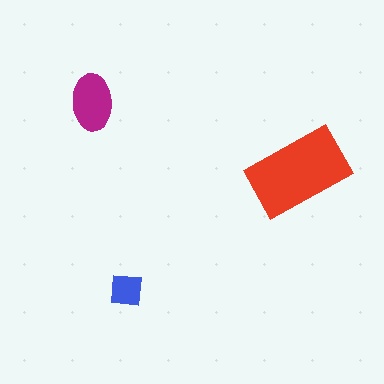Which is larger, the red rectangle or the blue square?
The red rectangle.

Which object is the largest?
The red rectangle.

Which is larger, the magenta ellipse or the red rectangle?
The red rectangle.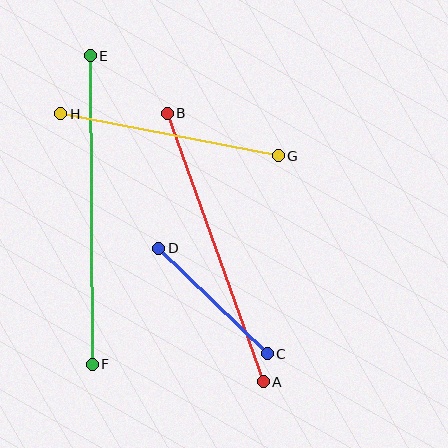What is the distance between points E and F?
The distance is approximately 308 pixels.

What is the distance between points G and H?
The distance is approximately 221 pixels.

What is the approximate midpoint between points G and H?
The midpoint is at approximately (169, 135) pixels.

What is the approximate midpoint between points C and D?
The midpoint is at approximately (213, 301) pixels.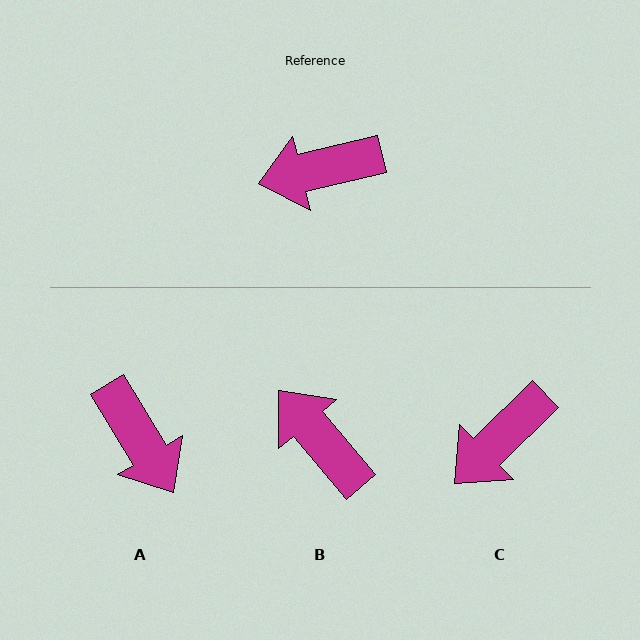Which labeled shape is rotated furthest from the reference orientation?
A, about 108 degrees away.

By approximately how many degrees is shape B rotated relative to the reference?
Approximately 63 degrees clockwise.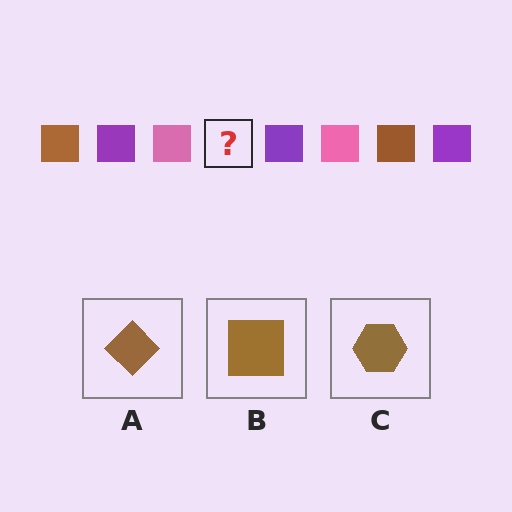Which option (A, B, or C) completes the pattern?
B.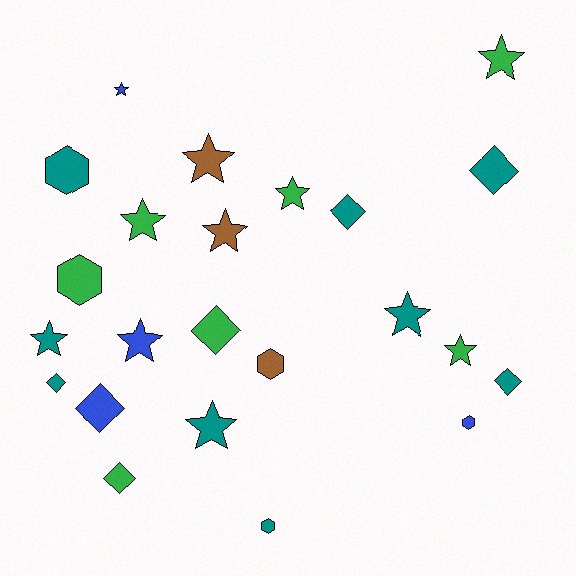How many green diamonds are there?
There are 2 green diamonds.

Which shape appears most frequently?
Star, with 11 objects.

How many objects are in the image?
There are 23 objects.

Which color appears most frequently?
Teal, with 9 objects.